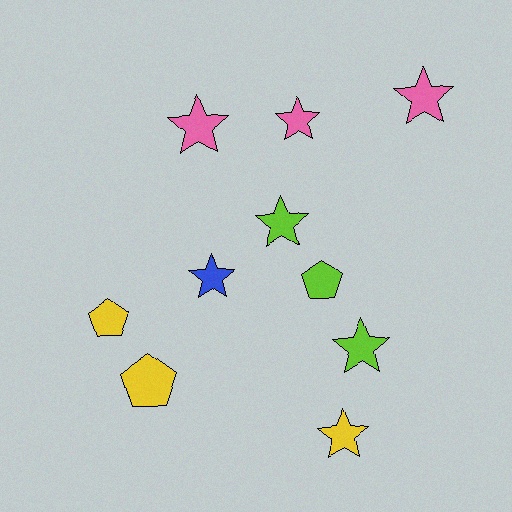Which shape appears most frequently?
Star, with 7 objects.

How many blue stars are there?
There is 1 blue star.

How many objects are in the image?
There are 10 objects.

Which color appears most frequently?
Lime, with 3 objects.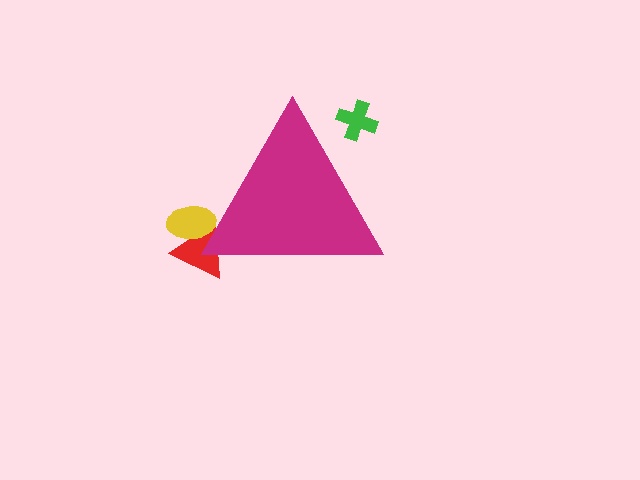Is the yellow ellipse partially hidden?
Yes, the yellow ellipse is partially hidden behind the magenta triangle.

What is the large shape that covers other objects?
A magenta triangle.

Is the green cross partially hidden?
Yes, the green cross is partially hidden behind the magenta triangle.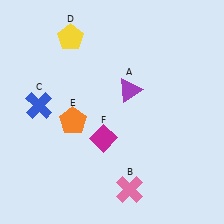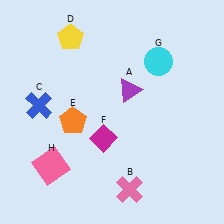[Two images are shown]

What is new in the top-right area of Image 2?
A cyan circle (G) was added in the top-right area of Image 2.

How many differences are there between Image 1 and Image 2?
There are 2 differences between the two images.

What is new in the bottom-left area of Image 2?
A pink square (H) was added in the bottom-left area of Image 2.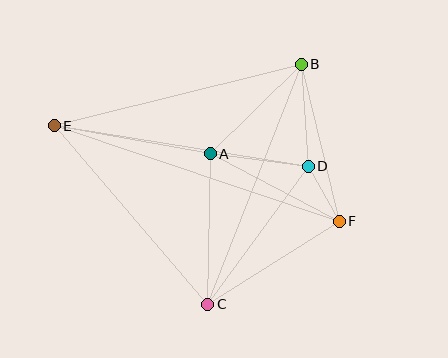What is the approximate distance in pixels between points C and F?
The distance between C and F is approximately 155 pixels.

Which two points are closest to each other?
Points D and F are closest to each other.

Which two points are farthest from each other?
Points E and F are farthest from each other.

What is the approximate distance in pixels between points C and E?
The distance between C and E is approximately 235 pixels.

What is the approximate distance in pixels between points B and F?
The distance between B and F is approximately 162 pixels.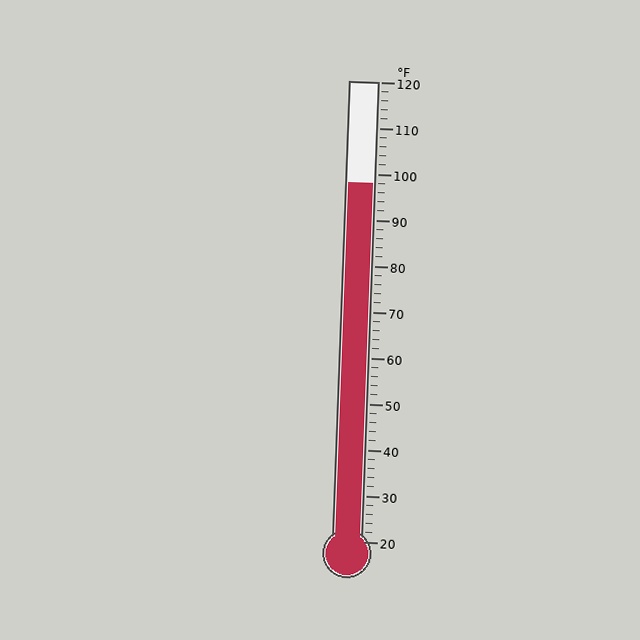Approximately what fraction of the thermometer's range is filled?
The thermometer is filled to approximately 80% of its range.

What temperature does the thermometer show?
The thermometer shows approximately 98°F.